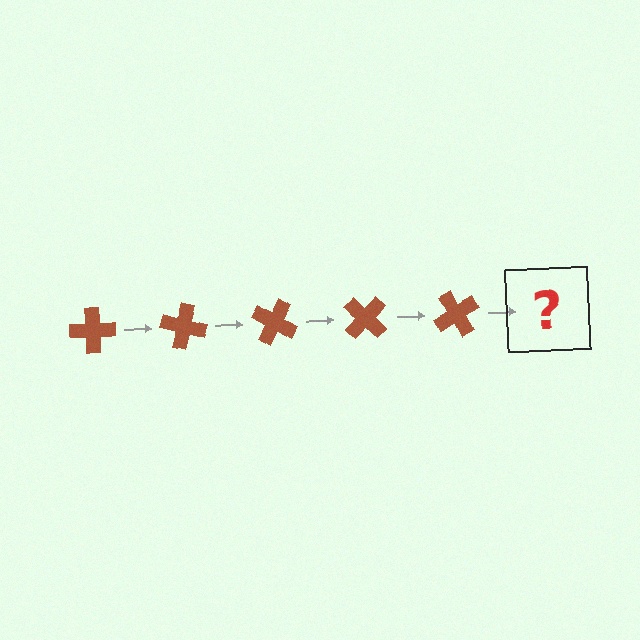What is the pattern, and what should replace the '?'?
The pattern is that the cross rotates 15 degrees each step. The '?' should be a brown cross rotated 75 degrees.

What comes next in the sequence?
The next element should be a brown cross rotated 75 degrees.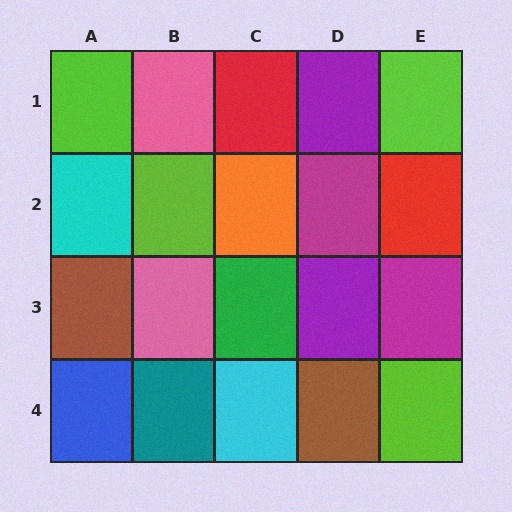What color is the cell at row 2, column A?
Cyan.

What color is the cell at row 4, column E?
Lime.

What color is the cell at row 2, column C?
Orange.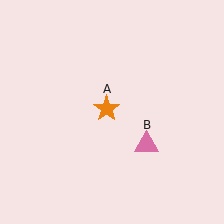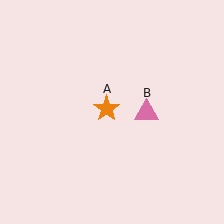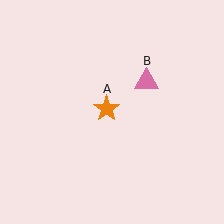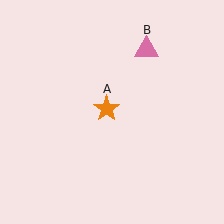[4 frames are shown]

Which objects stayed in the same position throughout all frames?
Orange star (object A) remained stationary.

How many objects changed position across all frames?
1 object changed position: pink triangle (object B).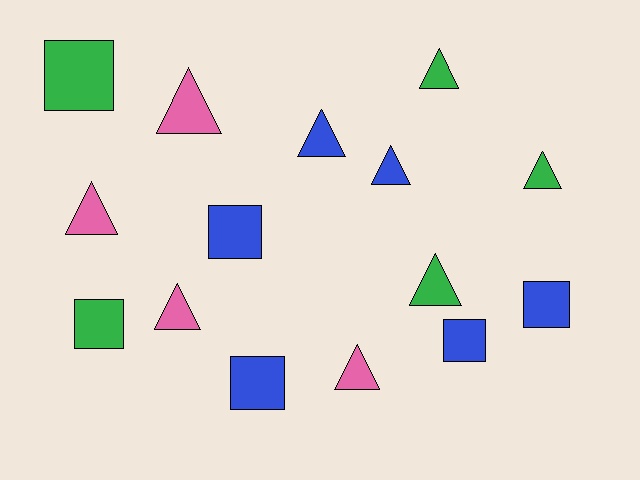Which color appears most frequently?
Blue, with 6 objects.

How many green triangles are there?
There are 3 green triangles.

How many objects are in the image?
There are 15 objects.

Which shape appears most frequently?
Triangle, with 9 objects.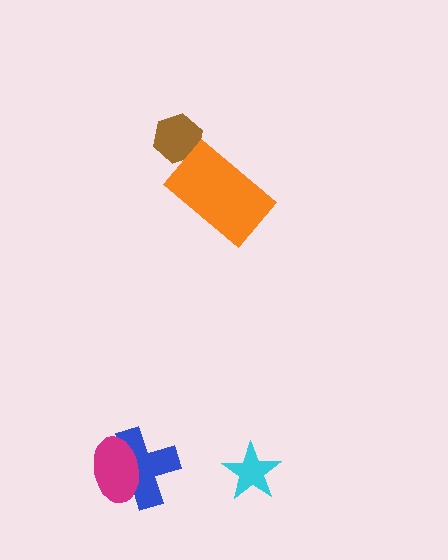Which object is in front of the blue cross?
The magenta ellipse is in front of the blue cross.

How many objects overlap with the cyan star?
0 objects overlap with the cyan star.